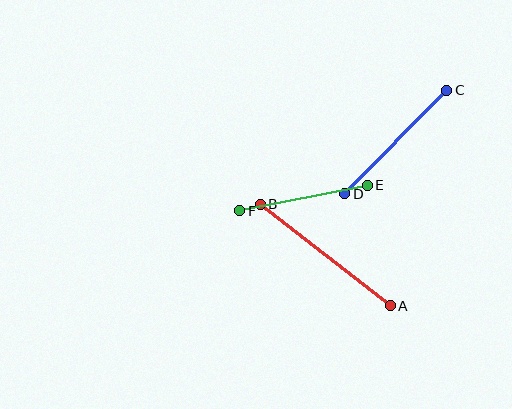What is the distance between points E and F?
The distance is approximately 130 pixels.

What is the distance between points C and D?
The distance is approximately 145 pixels.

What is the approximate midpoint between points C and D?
The midpoint is at approximately (396, 142) pixels.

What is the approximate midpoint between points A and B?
The midpoint is at approximately (325, 255) pixels.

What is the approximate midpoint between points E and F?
The midpoint is at approximately (303, 198) pixels.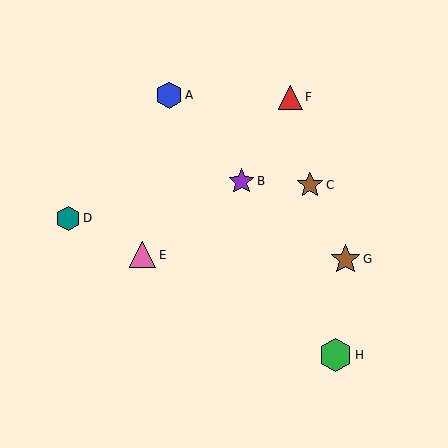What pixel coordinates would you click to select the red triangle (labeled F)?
Click at (290, 97) to select the red triangle F.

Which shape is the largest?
The green hexagon (labeled H) is the largest.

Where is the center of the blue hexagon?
The center of the blue hexagon is at (169, 95).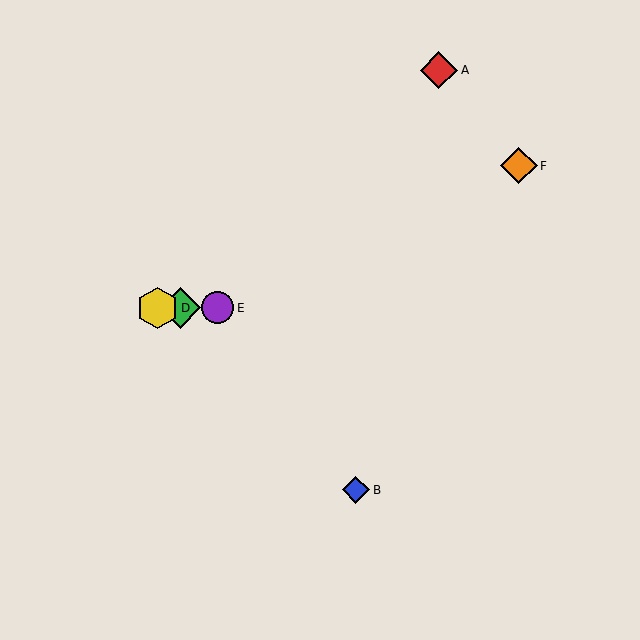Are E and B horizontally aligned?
No, E is at y≈308 and B is at y≈490.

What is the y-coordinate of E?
Object E is at y≈308.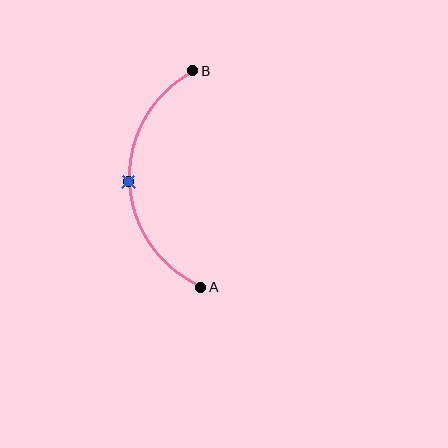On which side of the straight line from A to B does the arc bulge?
The arc bulges to the left of the straight line connecting A and B.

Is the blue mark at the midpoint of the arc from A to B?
Yes. The blue mark lies on the arc at equal arc-length from both A and B — it is the arc midpoint.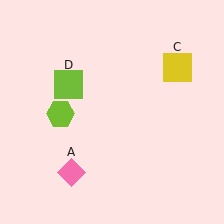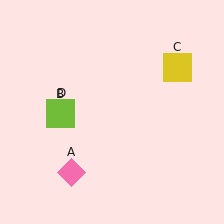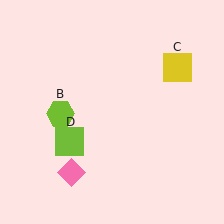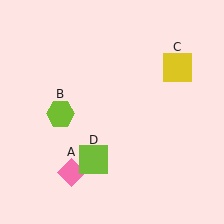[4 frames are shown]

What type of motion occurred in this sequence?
The lime square (object D) rotated counterclockwise around the center of the scene.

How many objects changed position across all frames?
1 object changed position: lime square (object D).